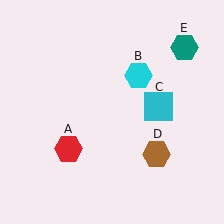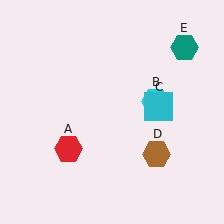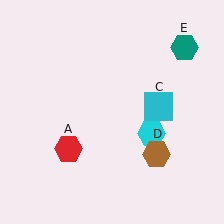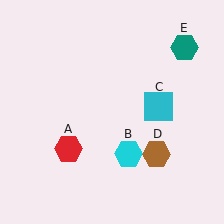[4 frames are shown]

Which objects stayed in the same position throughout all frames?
Red hexagon (object A) and cyan square (object C) and brown hexagon (object D) and teal hexagon (object E) remained stationary.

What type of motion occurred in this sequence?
The cyan hexagon (object B) rotated clockwise around the center of the scene.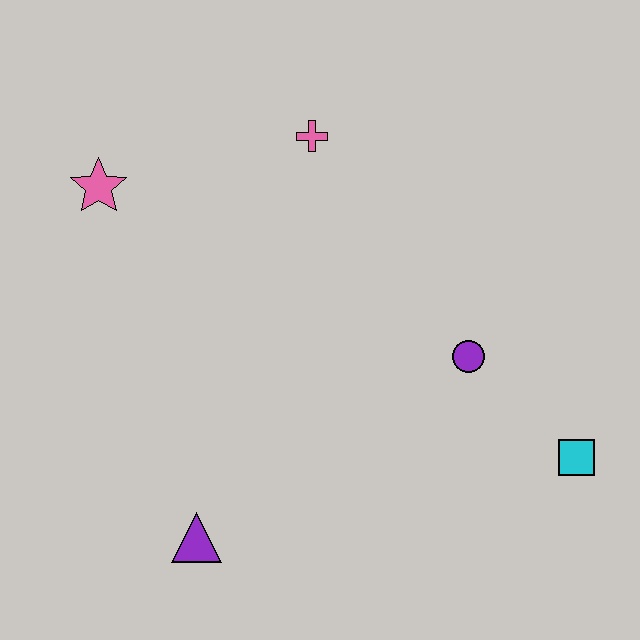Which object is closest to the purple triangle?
The purple circle is closest to the purple triangle.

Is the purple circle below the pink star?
Yes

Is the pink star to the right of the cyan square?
No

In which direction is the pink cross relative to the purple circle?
The pink cross is above the purple circle.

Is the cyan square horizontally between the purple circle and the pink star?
No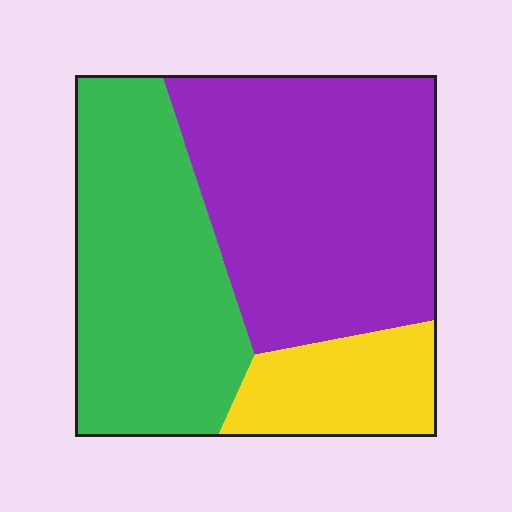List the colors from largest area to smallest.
From largest to smallest: purple, green, yellow.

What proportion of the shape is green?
Green takes up between a quarter and a half of the shape.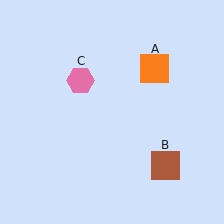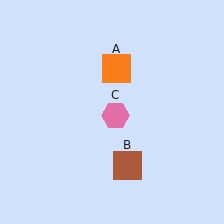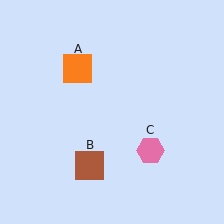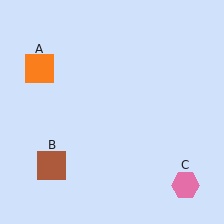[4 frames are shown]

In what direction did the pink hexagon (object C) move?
The pink hexagon (object C) moved down and to the right.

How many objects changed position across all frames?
3 objects changed position: orange square (object A), brown square (object B), pink hexagon (object C).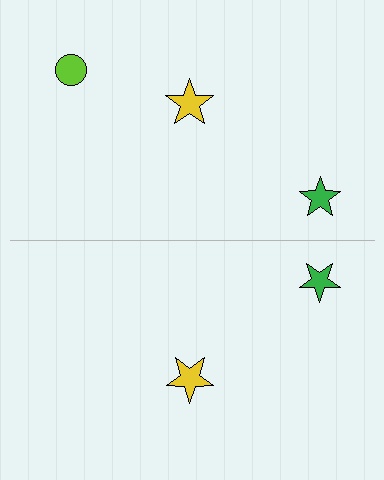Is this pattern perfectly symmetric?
No, the pattern is not perfectly symmetric. A lime circle is missing from the bottom side.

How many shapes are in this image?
There are 5 shapes in this image.